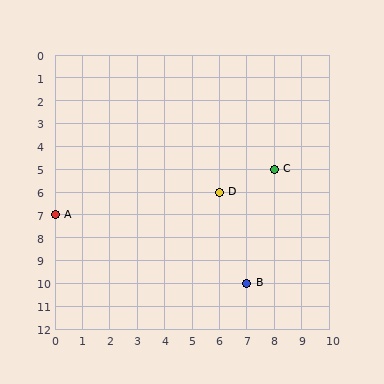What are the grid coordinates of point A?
Point A is at grid coordinates (0, 7).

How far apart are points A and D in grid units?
Points A and D are 6 columns and 1 row apart (about 6.1 grid units diagonally).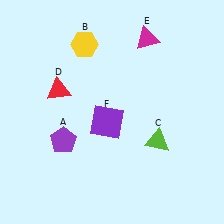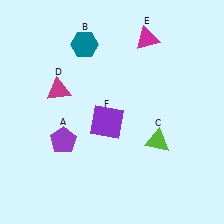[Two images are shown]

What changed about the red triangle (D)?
In Image 1, D is red. In Image 2, it changed to magenta.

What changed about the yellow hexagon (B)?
In Image 1, B is yellow. In Image 2, it changed to teal.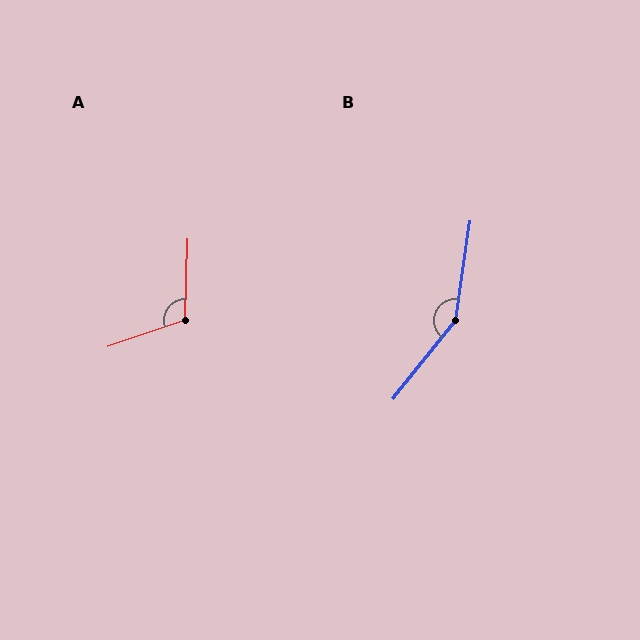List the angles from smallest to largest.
A (111°), B (150°).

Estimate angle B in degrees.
Approximately 150 degrees.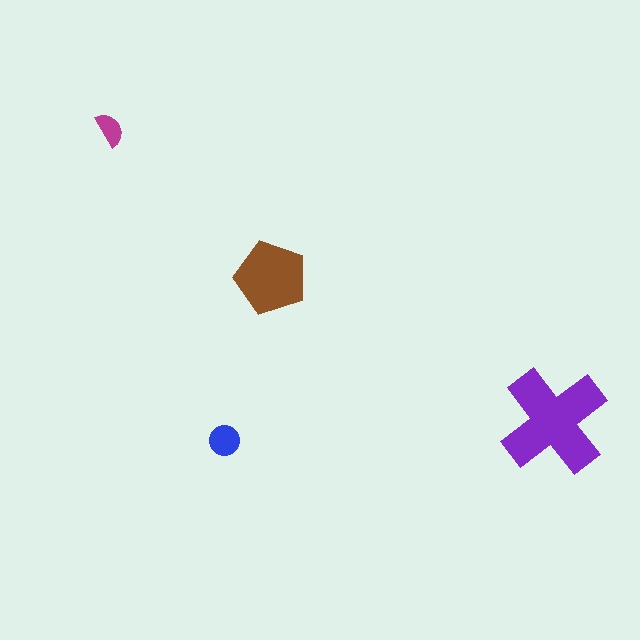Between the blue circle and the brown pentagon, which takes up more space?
The brown pentagon.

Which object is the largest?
The purple cross.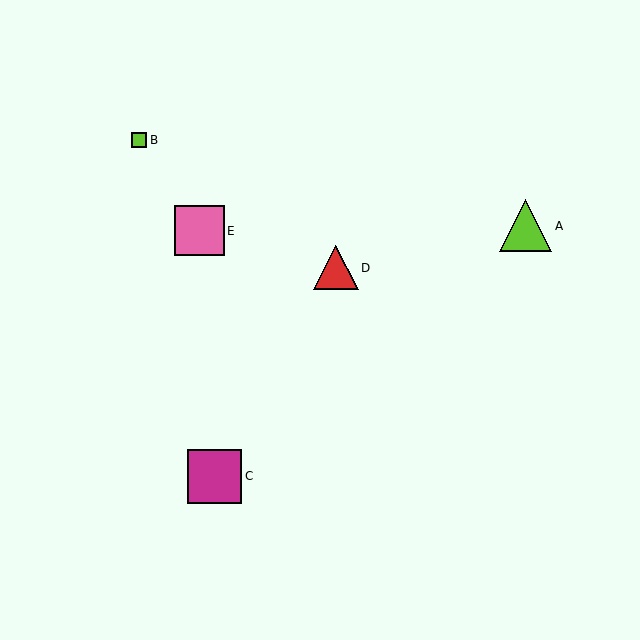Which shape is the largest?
The magenta square (labeled C) is the largest.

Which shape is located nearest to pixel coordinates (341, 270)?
The red triangle (labeled D) at (336, 268) is nearest to that location.